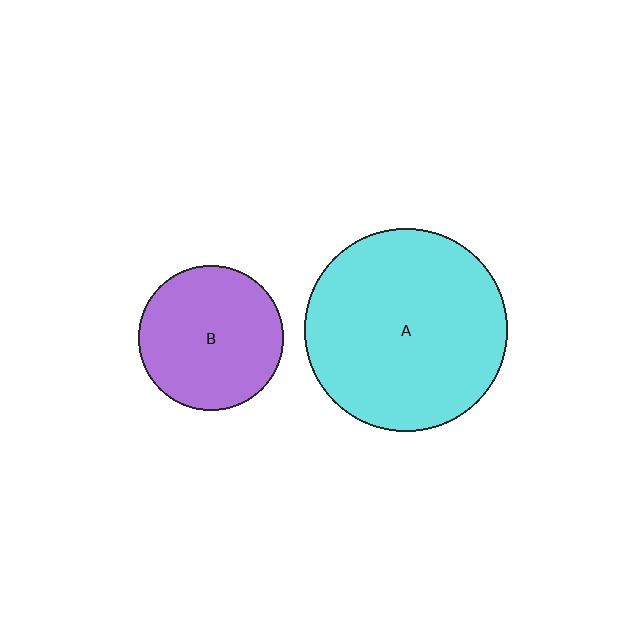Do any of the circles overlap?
No, none of the circles overlap.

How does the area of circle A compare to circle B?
Approximately 2.0 times.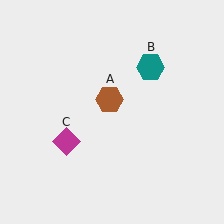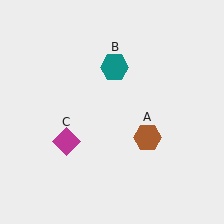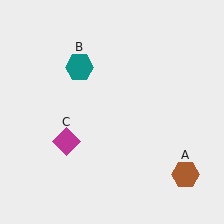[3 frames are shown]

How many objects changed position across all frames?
2 objects changed position: brown hexagon (object A), teal hexagon (object B).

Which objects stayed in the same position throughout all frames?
Magenta diamond (object C) remained stationary.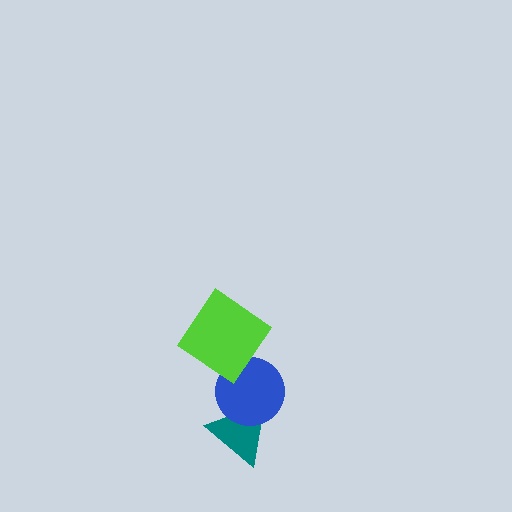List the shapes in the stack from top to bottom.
From top to bottom: the lime diamond, the blue circle, the teal triangle.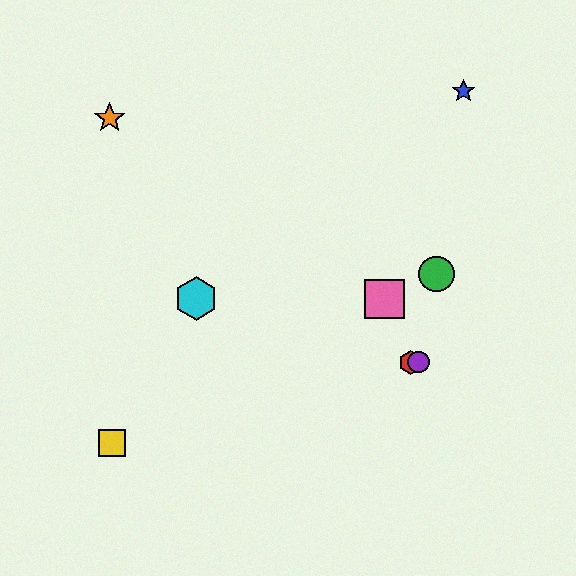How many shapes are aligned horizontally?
2 shapes (the red hexagon, the purple circle) are aligned horizontally.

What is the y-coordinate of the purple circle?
The purple circle is at y≈362.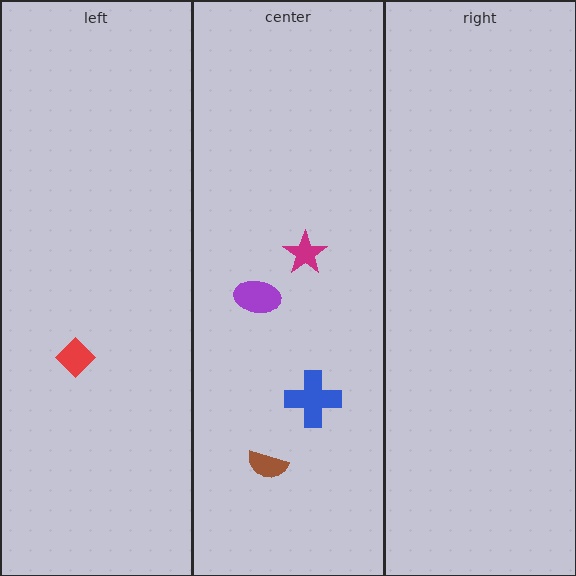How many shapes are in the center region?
4.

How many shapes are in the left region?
1.